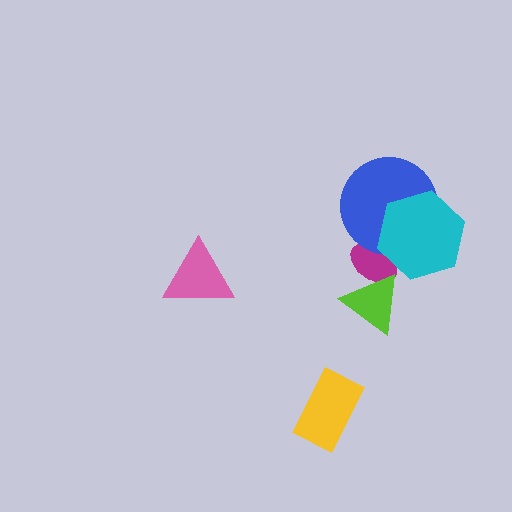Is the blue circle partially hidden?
Yes, it is partially covered by another shape.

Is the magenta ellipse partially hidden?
Yes, it is partially covered by another shape.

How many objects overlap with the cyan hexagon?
2 objects overlap with the cyan hexagon.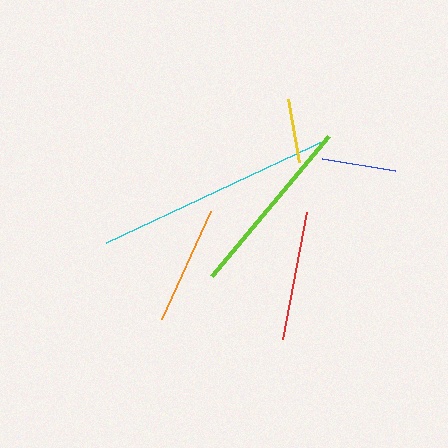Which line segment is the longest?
The cyan line is the longest at approximately 245 pixels.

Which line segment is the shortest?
The yellow line is the shortest at approximately 64 pixels.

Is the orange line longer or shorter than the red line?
The red line is longer than the orange line.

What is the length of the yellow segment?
The yellow segment is approximately 64 pixels long.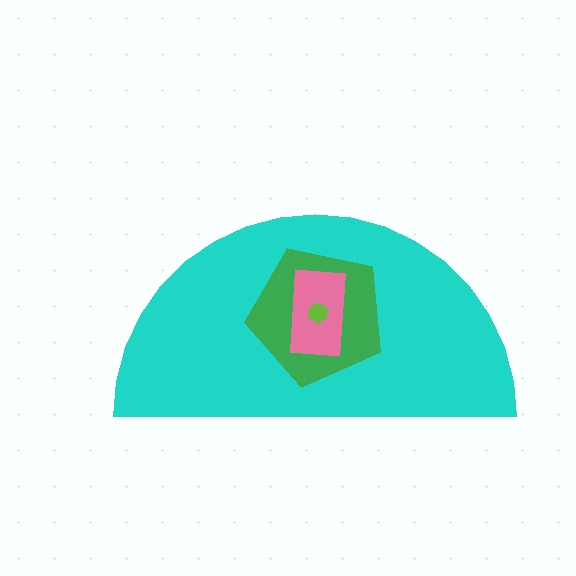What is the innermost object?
The lime hexagon.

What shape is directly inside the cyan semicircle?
The green pentagon.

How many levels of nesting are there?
4.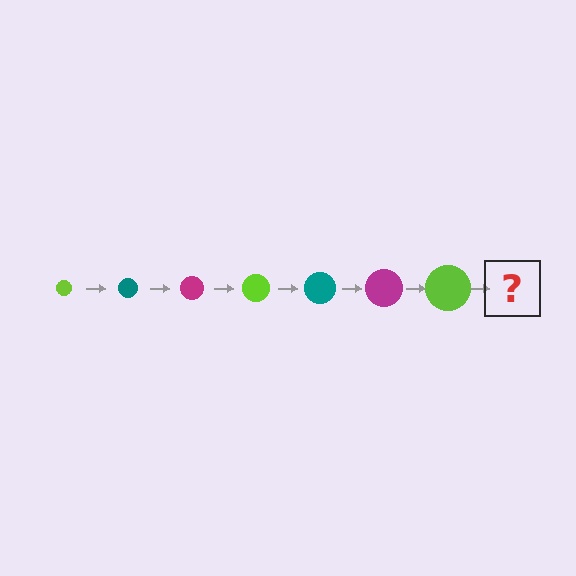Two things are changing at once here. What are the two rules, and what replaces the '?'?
The two rules are that the circle grows larger each step and the color cycles through lime, teal, and magenta. The '?' should be a teal circle, larger than the previous one.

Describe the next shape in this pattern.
It should be a teal circle, larger than the previous one.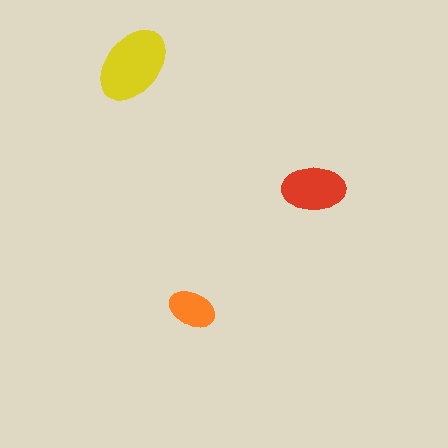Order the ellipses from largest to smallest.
the yellow one, the red one, the orange one.